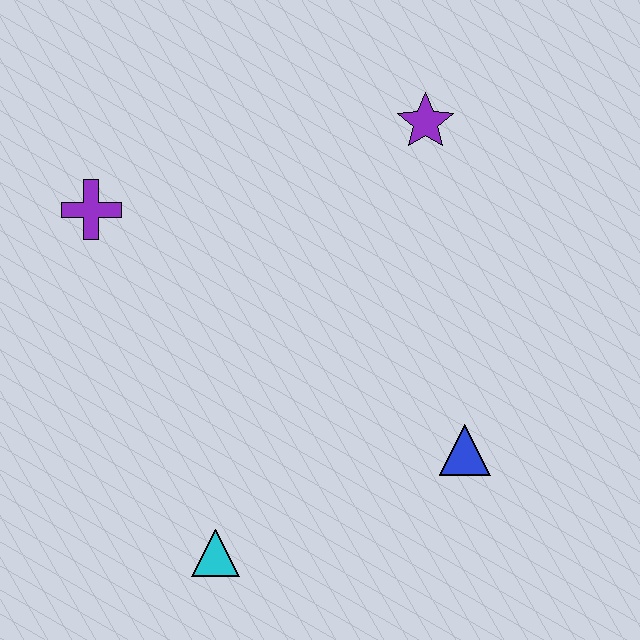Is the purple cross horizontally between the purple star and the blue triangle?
No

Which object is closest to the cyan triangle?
The blue triangle is closest to the cyan triangle.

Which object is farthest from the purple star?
The cyan triangle is farthest from the purple star.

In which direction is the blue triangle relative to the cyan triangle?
The blue triangle is to the right of the cyan triangle.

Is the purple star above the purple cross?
Yes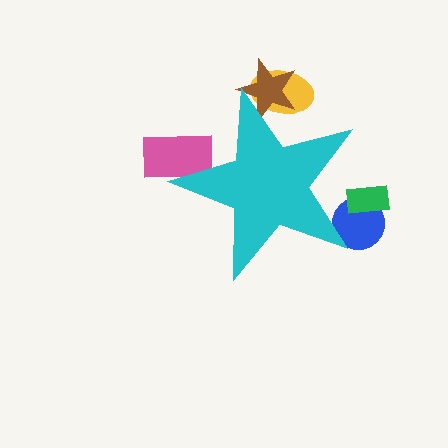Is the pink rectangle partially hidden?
Yes, the pink rectangle is partially hidden behind the cyan star.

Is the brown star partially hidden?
Yes, the brown star is partially hidden behind the cyan star.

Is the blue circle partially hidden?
Yes, the blue circle is partially hidden behind the cyan star.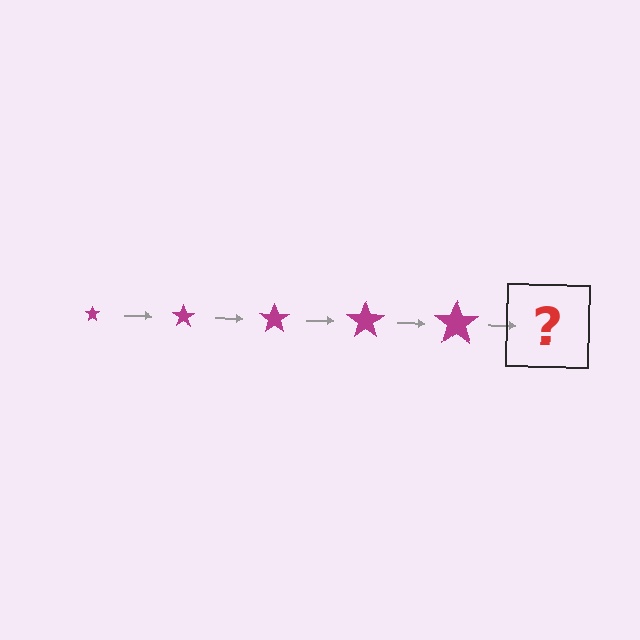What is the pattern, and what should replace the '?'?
The pattern is that the star gets progressively larger each step. The '?' should be a magenta star, larger than the previous one.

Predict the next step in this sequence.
The next step is a magenta star, larger than the previous one.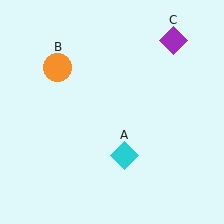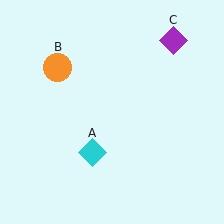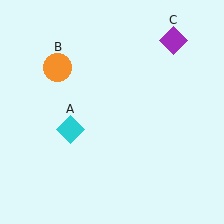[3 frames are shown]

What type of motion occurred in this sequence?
The cyan diamond (object A) rotated clockwise around the center of the scene.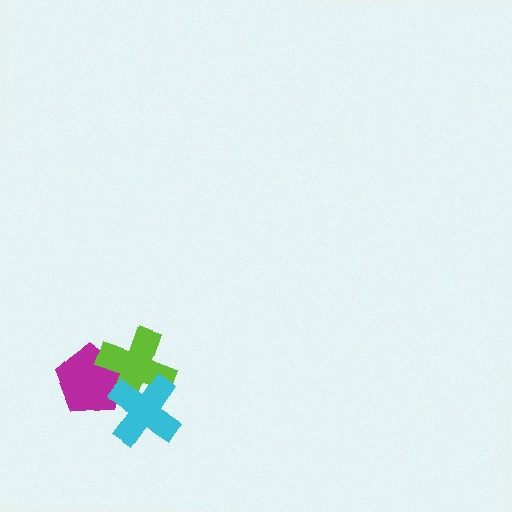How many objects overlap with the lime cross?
2 objects overlap with the lime cross.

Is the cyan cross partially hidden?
No, no other shape covers it.